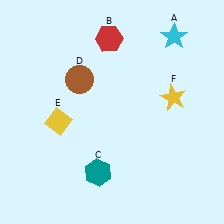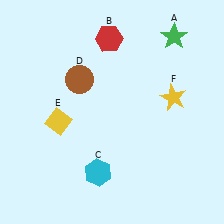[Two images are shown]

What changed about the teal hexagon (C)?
In Image 1, C is teal. In Image 2, it changed to cyan.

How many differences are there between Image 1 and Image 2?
There are 2 differences between the two images.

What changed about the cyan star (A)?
In Image 1, A is cyan. In Image 2, it changed to green.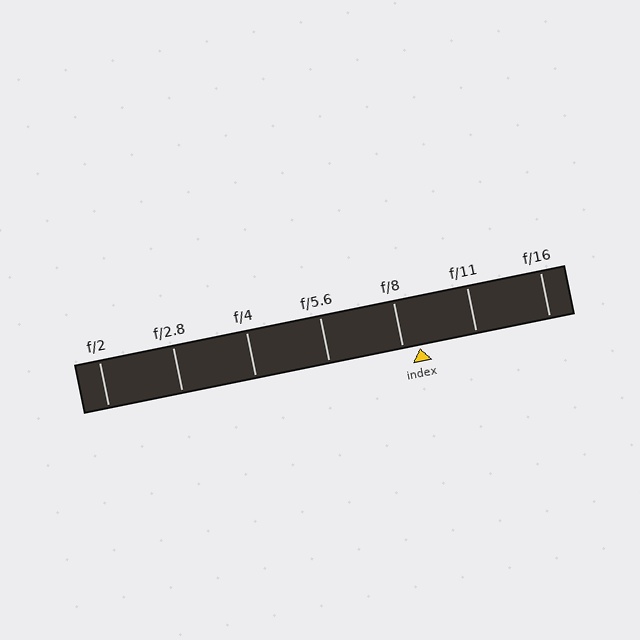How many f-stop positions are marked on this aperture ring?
There are 7 f-stop positions marked.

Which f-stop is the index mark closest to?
The index mark is closest to f/8.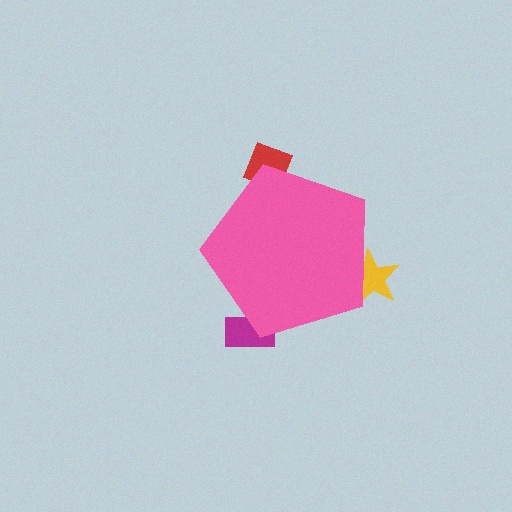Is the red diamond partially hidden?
Yes, the red diamond is partially hidden behind the pink pentagon.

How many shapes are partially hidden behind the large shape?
3 shapes are partially hidden.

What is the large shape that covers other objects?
A pink pentagon.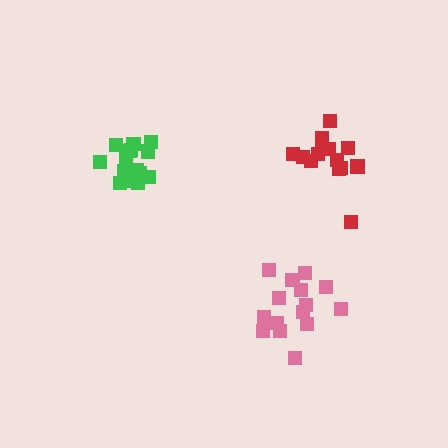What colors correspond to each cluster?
The clusters are colored: green, pink, red.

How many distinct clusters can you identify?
There are 3 distinct clusters.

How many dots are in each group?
Group 1: 20 dots, Group 2: 15 dots, Group 3: 14 dots (49 total).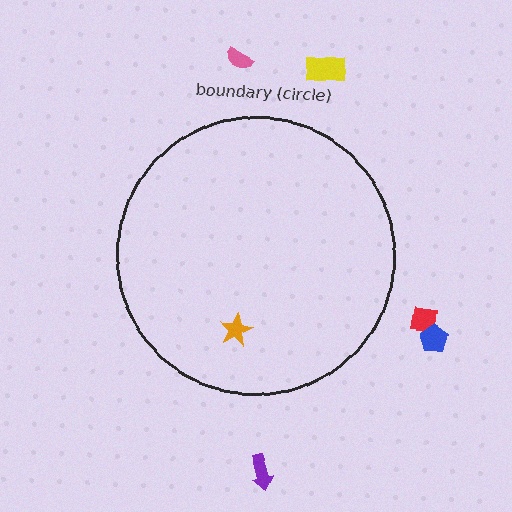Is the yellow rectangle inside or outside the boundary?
Outside.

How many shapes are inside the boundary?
1 inside, 5 outside.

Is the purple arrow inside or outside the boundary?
Outside.